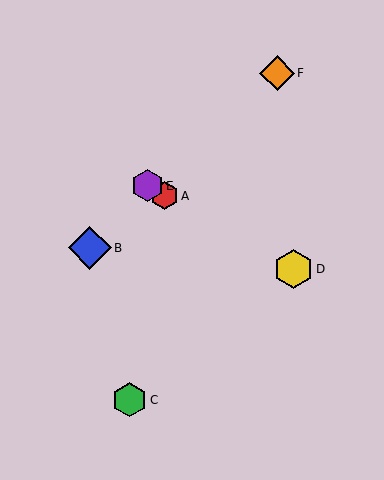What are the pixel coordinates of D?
Object D is at (293, 269).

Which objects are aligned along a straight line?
Objects A, D, E are aligned along a straight line.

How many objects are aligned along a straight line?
3 objects (A, D, E) are aligned along a straight line.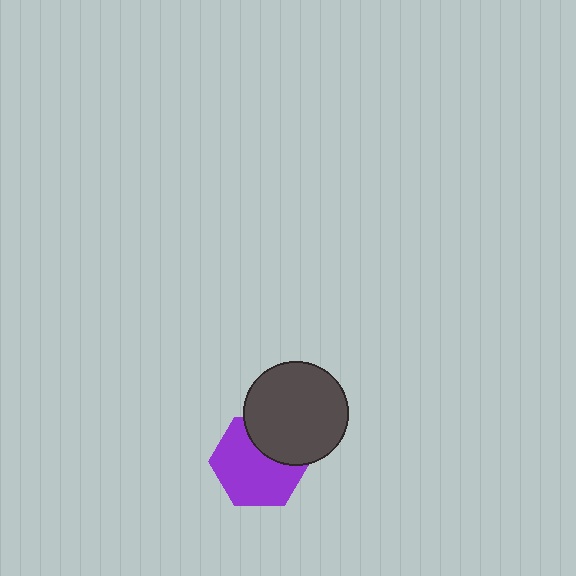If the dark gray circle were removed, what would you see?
You would see the complete purple hexagon.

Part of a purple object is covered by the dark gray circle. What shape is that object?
It is a hexagon.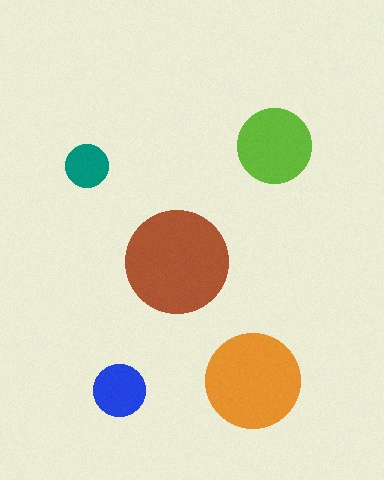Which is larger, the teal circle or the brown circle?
The brown one.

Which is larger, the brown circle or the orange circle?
The brown one.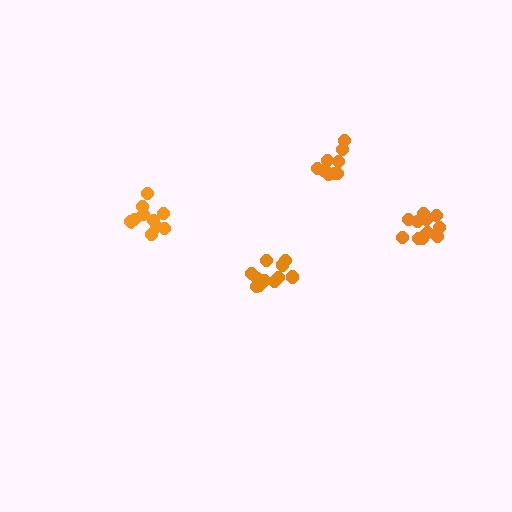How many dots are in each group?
Group 1: 9 dots, Group 2: 10 dots, Group 3: 11 dots, Group 4: 11 dots (41 total).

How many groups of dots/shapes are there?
There are 4 groups.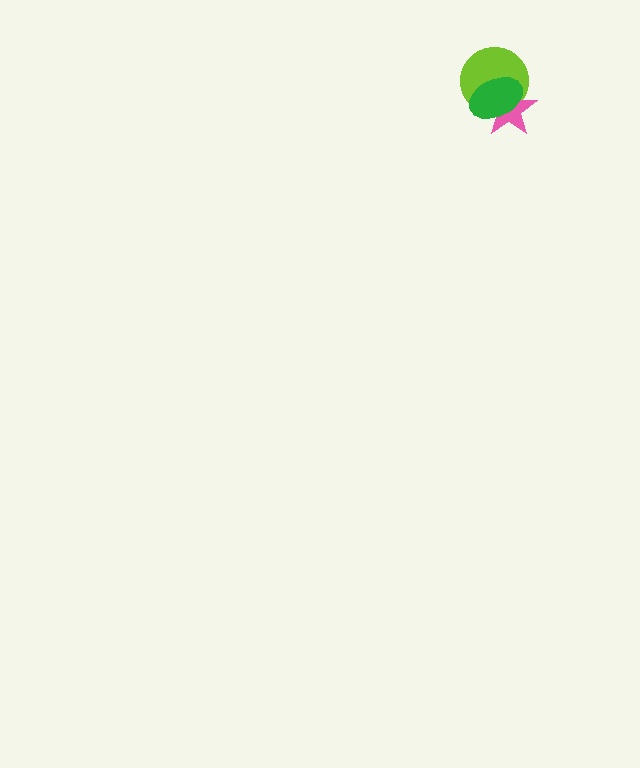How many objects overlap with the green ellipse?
2 objects overlap with the green ellipse.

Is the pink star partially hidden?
Yes, it is partially covered by another shape.